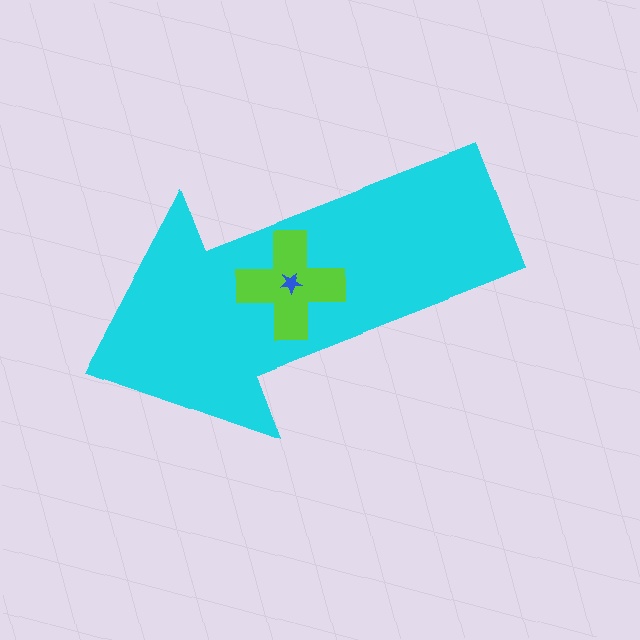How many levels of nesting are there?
3.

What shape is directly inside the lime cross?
The blue star.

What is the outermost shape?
The cyan arrow.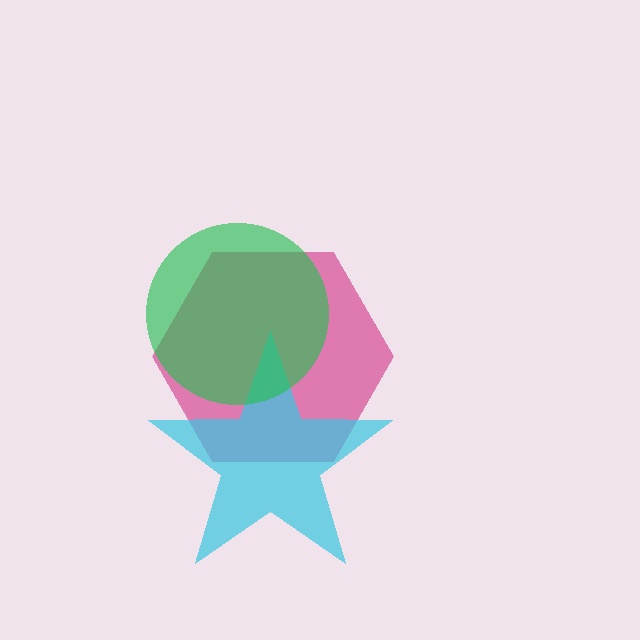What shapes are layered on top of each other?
The layered shapes are: a magenta hexagon, a cyan star, a green circle.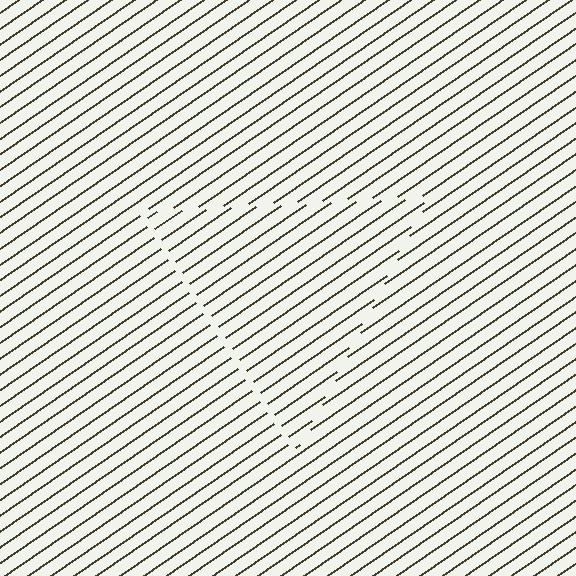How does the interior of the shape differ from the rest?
The interior of the shape contains the same grating, shifted by half a period — the contour is defined by the phase discontinuity where line-ends from the inner and outer gratings abut.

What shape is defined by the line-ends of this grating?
An illusory triangle. The interior of the shape contains the same grating, shifted by half a period — the contour is defined by the phase discontinuity where line-ends from the inner and outer gratings abut.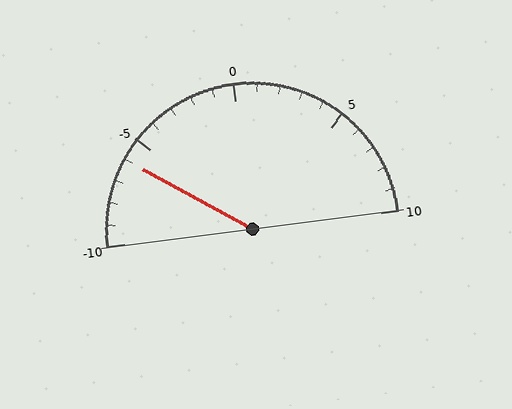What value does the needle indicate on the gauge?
The needle indicates approximately -6.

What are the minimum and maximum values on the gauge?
The gauge ranges from -10 to 10.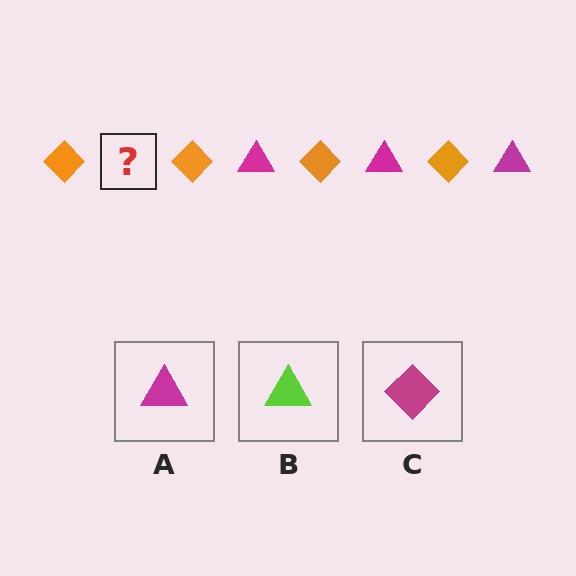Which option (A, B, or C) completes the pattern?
A.